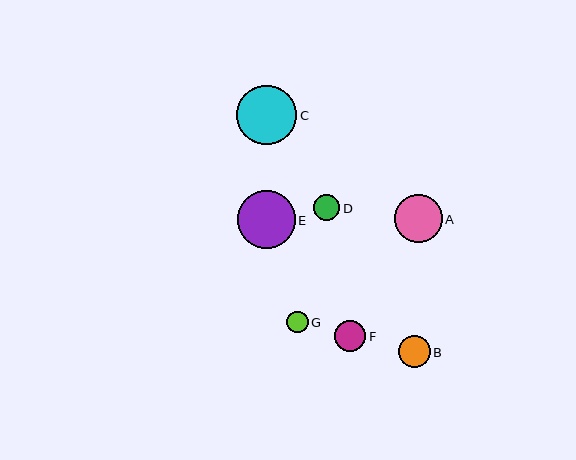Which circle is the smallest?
Circle G is the smallest with a size of approximately 22 pixels.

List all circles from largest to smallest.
From largest to smallest: C, E, A, B, F, D, G.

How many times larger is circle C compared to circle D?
Circle C is approximately 2.3 times the size of circle D.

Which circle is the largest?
Circle C is the largest with a size of approximately 60 pixels.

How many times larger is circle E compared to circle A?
Circle E is approximately 1.2 times the size of circle A.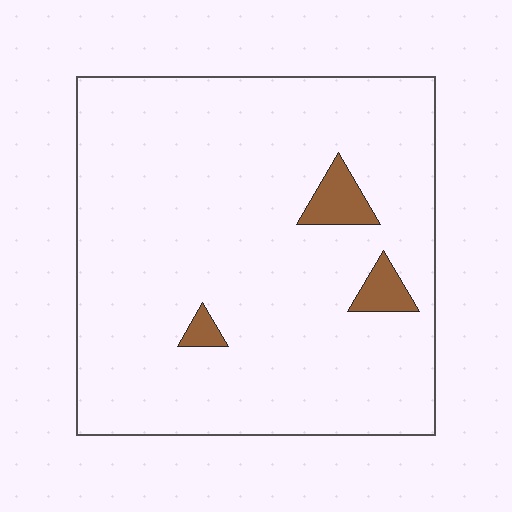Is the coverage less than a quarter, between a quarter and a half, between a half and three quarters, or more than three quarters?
Less than a quarter.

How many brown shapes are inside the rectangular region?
3.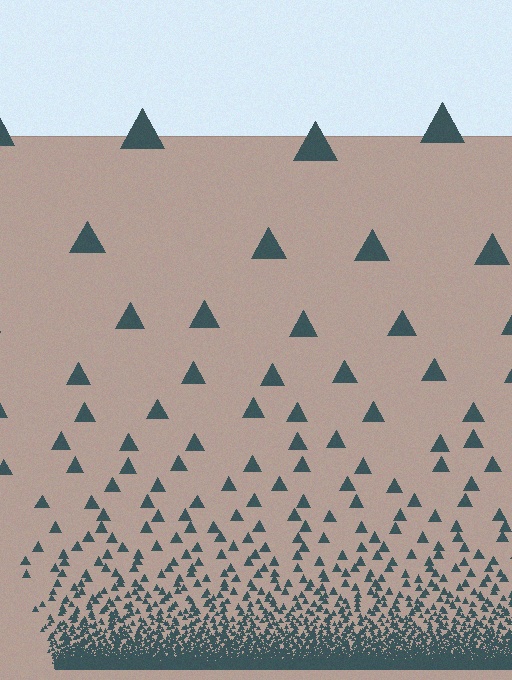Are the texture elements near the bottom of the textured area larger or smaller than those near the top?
Smaller. The gradient is inverted — elements near the bottom are smaller and denser.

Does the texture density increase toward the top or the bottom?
Density increases toward the bottom.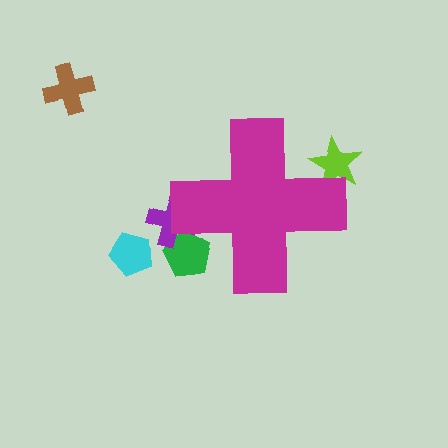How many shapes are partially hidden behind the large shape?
3 shapes are partially hidden.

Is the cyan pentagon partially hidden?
No, the cyan pentagon is fully visible.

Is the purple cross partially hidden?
Yes, the purple cross is partially hidden behind the magenta cross.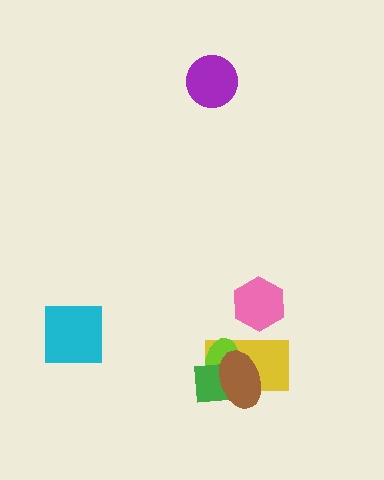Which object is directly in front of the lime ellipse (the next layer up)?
The green square is directly in front of the lime ellipse.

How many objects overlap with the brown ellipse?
3 objects overlap with the brown ellipse.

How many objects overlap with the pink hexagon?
1 object overlaps with the pink hexagon.